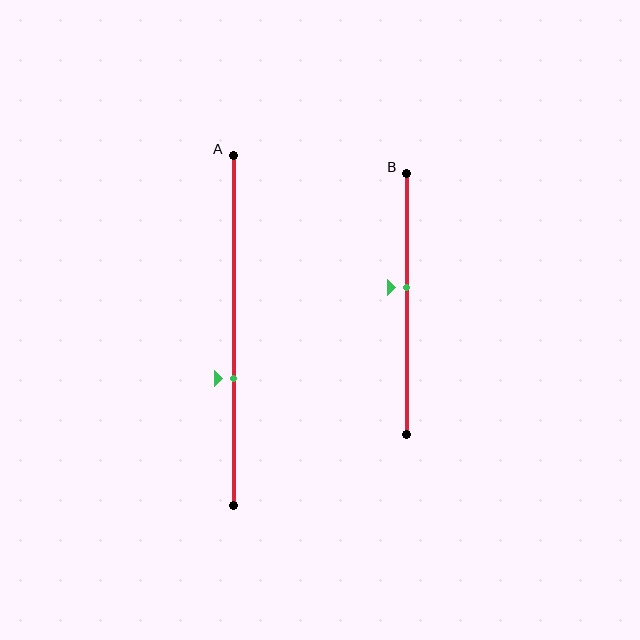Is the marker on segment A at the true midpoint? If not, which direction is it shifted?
No, the marker on segment A is shifted downward by about 14% of the segment length.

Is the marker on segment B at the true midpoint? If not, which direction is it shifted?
No, the marker on segment B is shifted upward by about 6% of the segment length.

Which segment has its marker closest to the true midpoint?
Segment B has its marker closest to the true midpoint.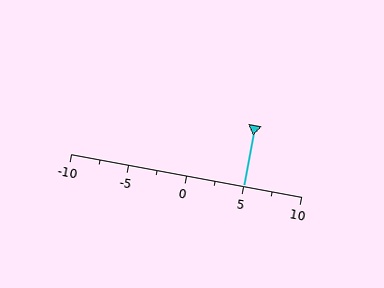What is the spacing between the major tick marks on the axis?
The major ticks are spaced 5 apart.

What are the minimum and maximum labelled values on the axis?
The axis runs from -10 to 10.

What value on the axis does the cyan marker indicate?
The marker indicates approximately 5.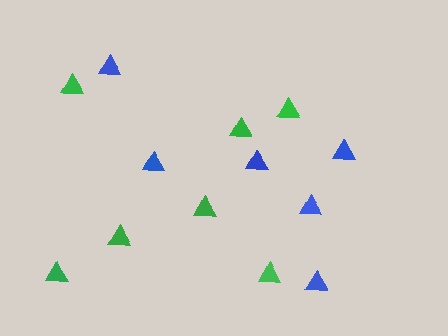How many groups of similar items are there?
There are 2 groups: one group of blue triangles (6) and one group of green triangles (7).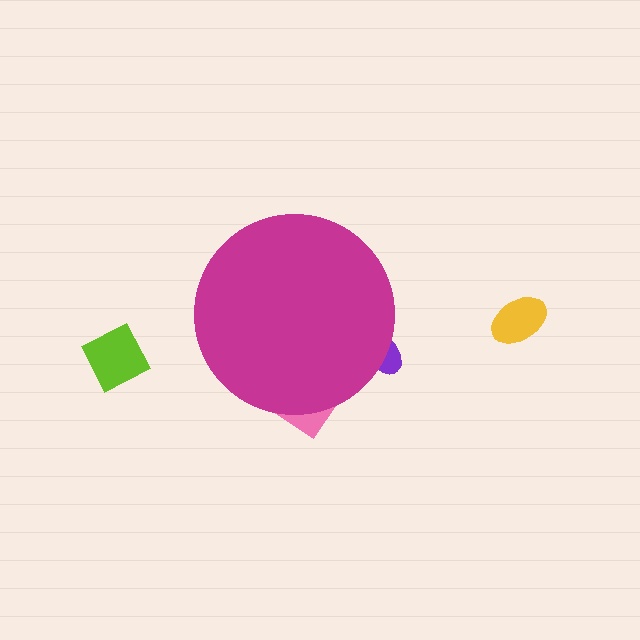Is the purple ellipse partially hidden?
Yes, the purple ellipse is partially hidden behind the magenta circle.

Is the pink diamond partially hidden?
Yes, the pink diamond is partially hidden behind the magenta circle.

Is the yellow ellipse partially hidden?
No, the yellow ellipse is fully visible.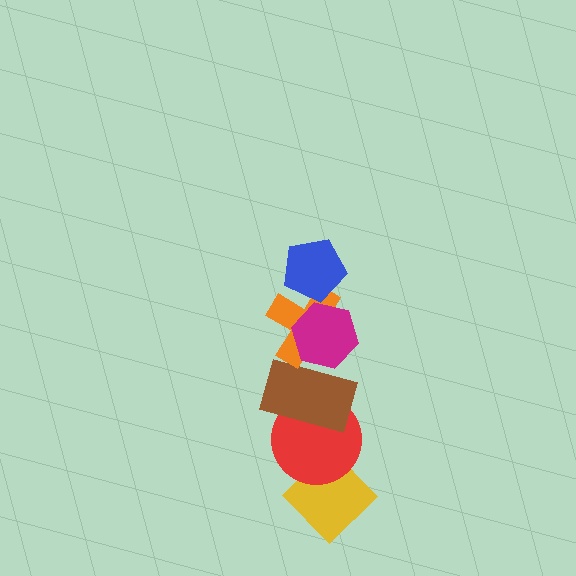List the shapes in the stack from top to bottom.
From top to bottom: the blue pentagon, the magenta hexagon, the orange cross, the brown rectangle, the red circle, the yellow diamond.